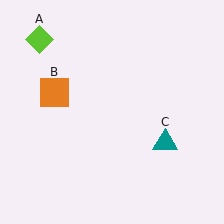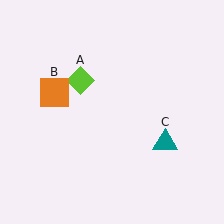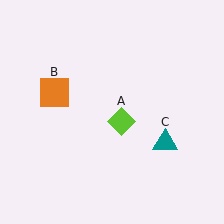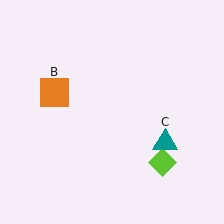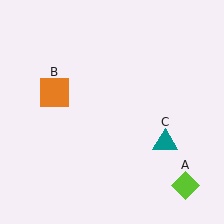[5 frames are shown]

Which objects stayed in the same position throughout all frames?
Orange square (object B) and teal triangle (object C) remained stationary.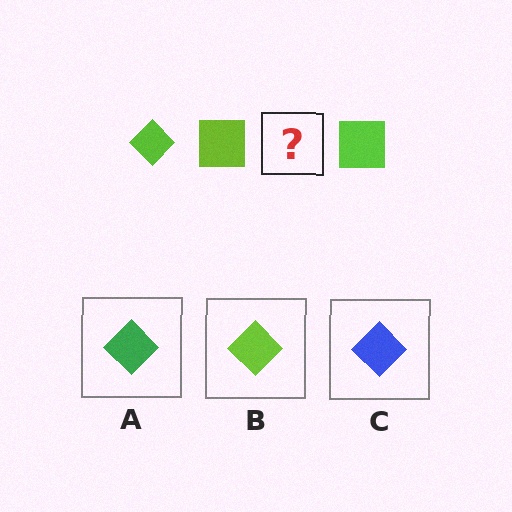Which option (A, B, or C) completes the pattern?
B.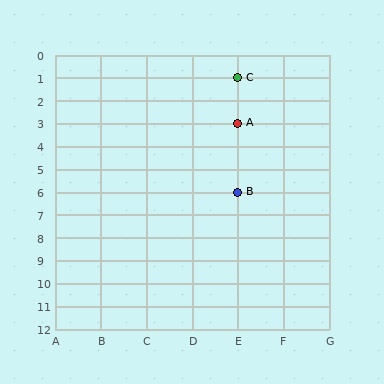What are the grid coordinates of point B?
Point B is at grid coordinates (E, 6).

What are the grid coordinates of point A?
Point A is at grid coordinates (E, 3).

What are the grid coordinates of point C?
Point C is at grid coordinates (E, 1).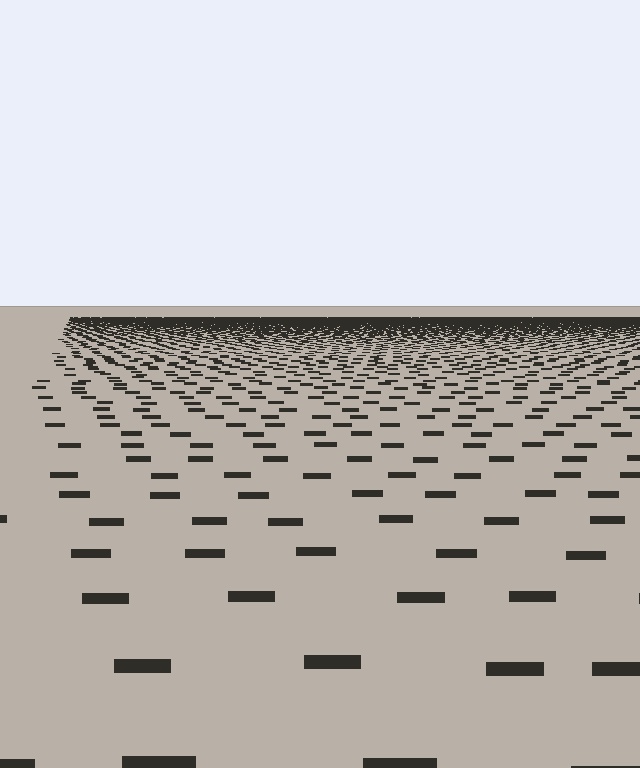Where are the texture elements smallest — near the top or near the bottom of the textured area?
Near the top.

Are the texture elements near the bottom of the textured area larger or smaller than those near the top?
Larger. Near the bottom, elements are closer to the viewer and appear at a bigger on-screen size.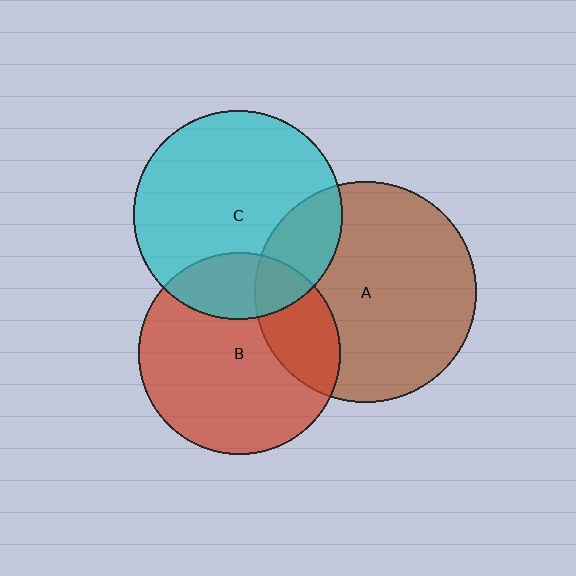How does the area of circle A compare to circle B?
Approximately 1.2 times.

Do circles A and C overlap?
Yes.